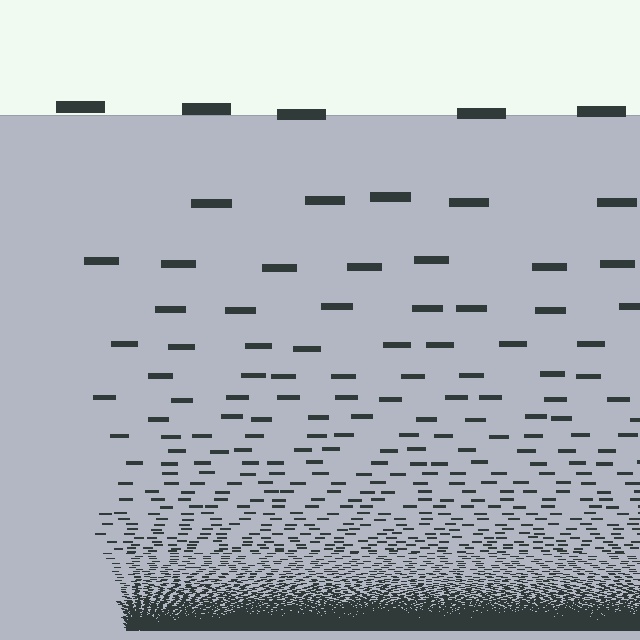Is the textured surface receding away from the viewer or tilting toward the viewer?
The surface appears to tilt toward the viewer. Texture elements get larger and sparser toward the top.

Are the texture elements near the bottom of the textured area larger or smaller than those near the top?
Smaller. The gradient is inverted — elements near the bottom are smaller and denser.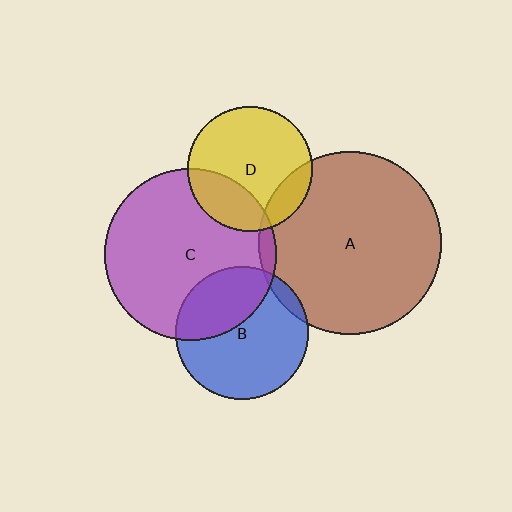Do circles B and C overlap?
Yes.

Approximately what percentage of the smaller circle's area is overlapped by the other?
Approximately 35%.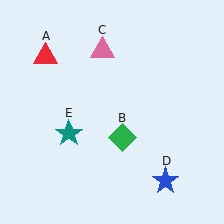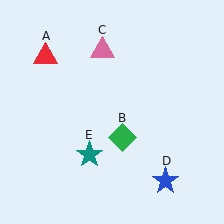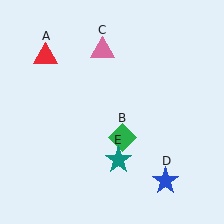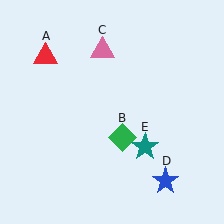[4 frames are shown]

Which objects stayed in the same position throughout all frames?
Red triangle (object A) and green diamond (object B) and pink triangle (object C) and blue star (object D) remained stationary.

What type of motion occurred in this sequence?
The teal star (object E) rotated counterclockwise around the center of the scene.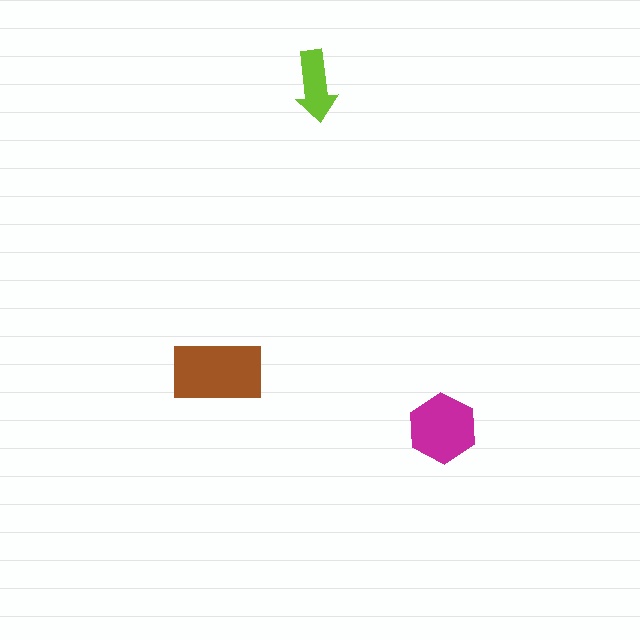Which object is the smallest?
The lime arrow.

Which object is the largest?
The brown rectangle.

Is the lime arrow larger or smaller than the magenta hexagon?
Smaller.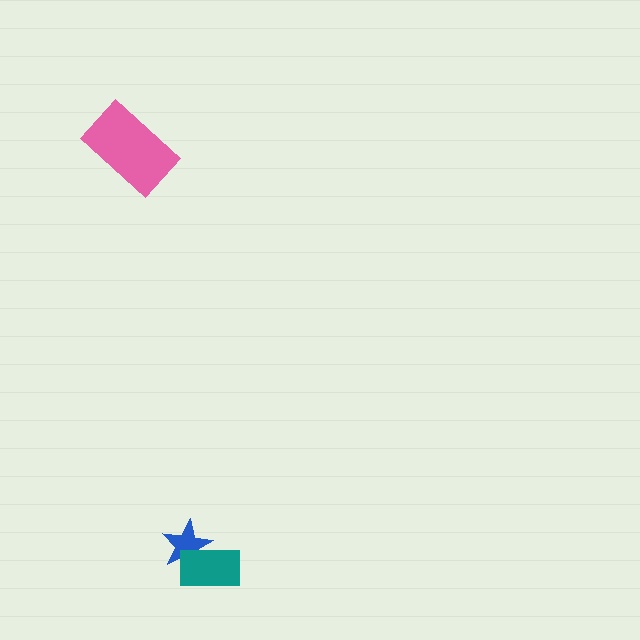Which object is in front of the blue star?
The teal rectangle is in front of the blue star.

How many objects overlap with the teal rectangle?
1 object overlaps with the teal rectangle.